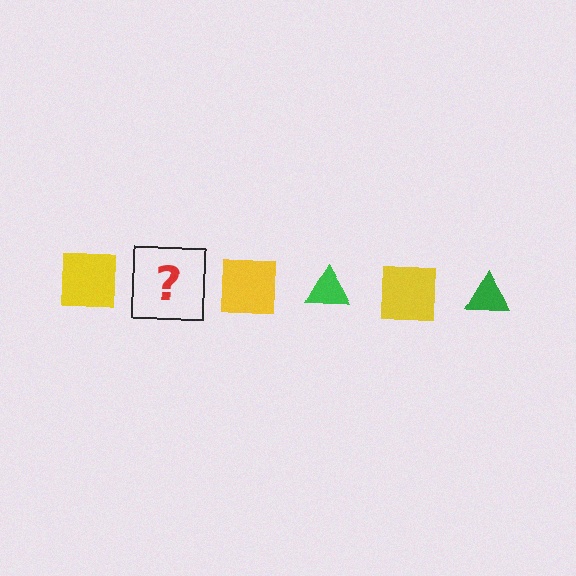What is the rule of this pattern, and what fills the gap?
The rule is that the pattern alternates between yellow square and green triangle. The gap should be filled with a green triangle.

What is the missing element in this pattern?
The missing element is a green triangle.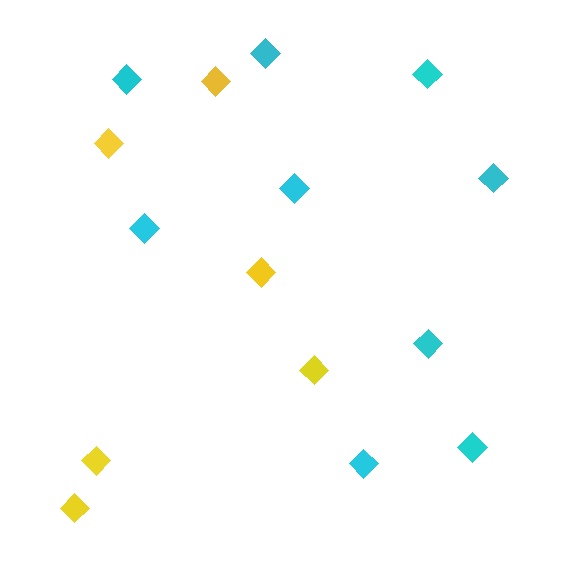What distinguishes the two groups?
There are 2 groups: one group of yellow diamonds (6) and one group of cyan diamonds (9).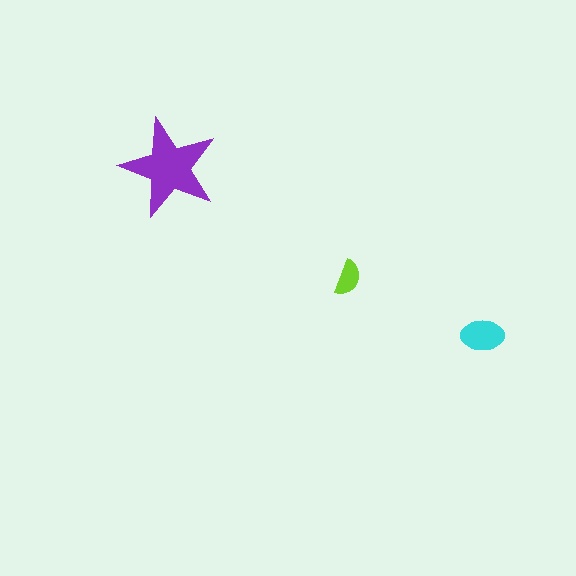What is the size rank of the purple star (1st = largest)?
1st.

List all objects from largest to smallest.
The purple star, the cyan ellipse, the lime semicircle.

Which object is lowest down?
The cyan ellipse is bottommost.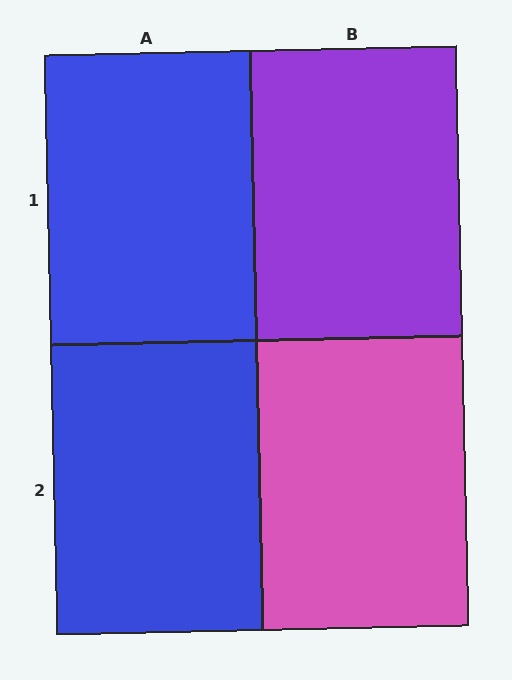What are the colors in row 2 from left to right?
Blue, pink.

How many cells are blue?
2 cells are blue.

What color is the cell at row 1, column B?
Purple.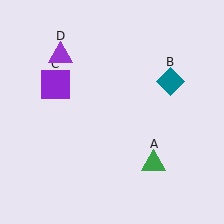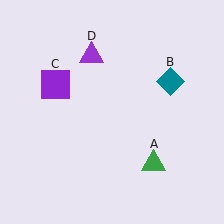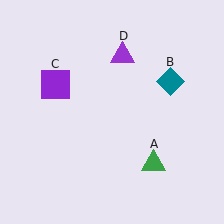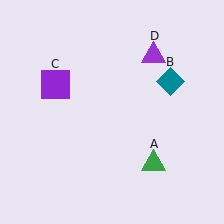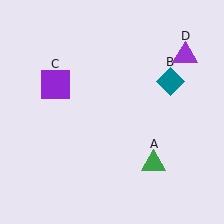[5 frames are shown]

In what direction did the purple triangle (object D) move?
The purple triangle (object D) moved right.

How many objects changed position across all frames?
1 object changed position: purple triangle (object D).